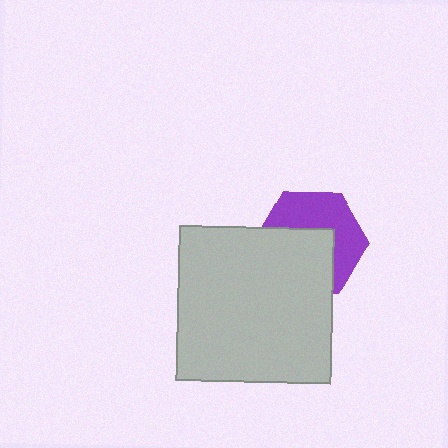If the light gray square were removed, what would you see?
You would see the complete purple hexagon.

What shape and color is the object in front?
The object in front is a light gray square.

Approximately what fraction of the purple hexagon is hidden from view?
Roughly 52% of the purple hexagon is hidden behind the light gray square.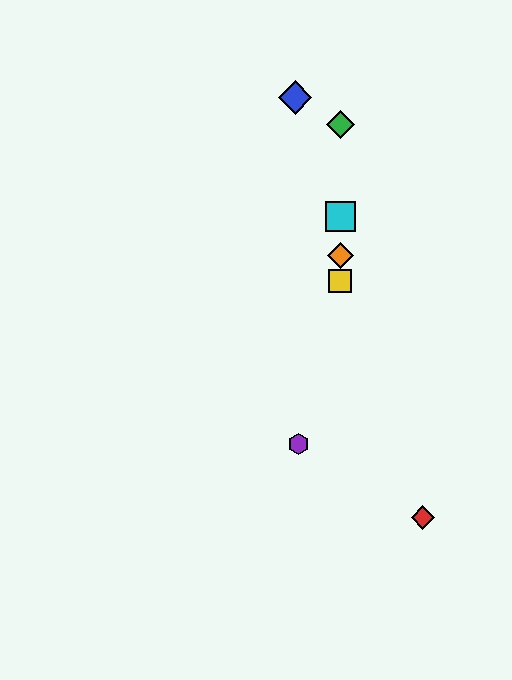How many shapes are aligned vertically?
4 shapes (the green diamond, the yellow square, the orange diamond, the cyan square) are aligned vertically.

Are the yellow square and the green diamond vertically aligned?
Yes, both are at x≈340.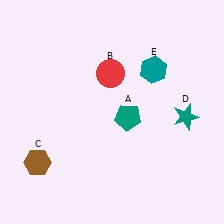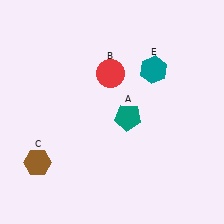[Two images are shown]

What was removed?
The teal star (D) was removed in Image 2.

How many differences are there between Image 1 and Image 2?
There is 1 difference between the two images.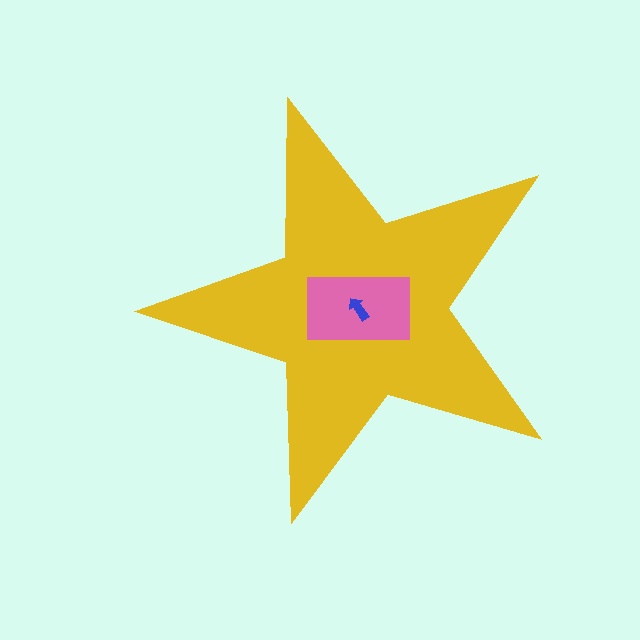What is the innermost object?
The blue arrow.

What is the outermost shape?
The yellow star.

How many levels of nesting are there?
3.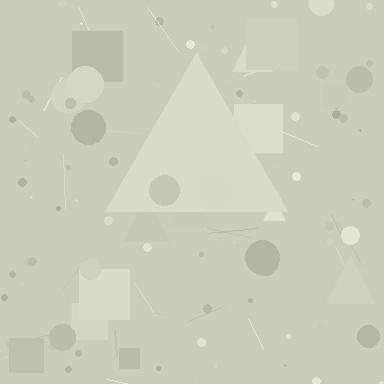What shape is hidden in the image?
A triangle is hidden in the image.